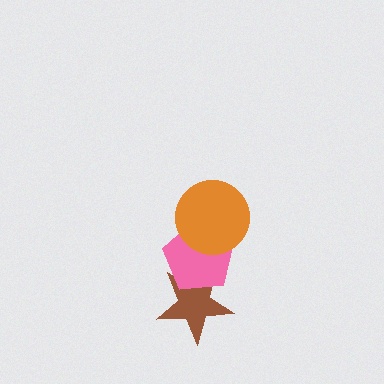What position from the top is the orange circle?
The orange circle is 1st from the top.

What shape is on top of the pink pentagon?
The orange circle is on top of the pink pentagon.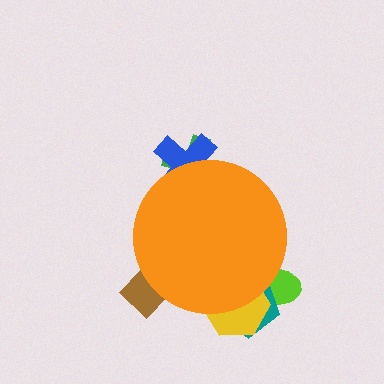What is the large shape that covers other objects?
An orange circle.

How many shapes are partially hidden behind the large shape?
6 shapes are partially hidden.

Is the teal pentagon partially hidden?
Yes, the teal pentagon is partially hidden behind the orange circle.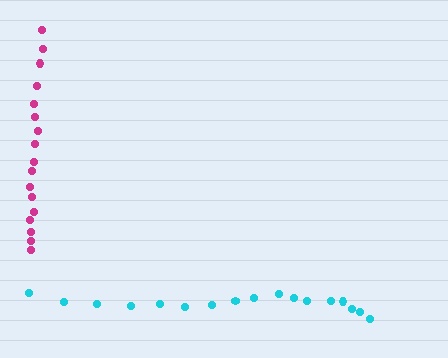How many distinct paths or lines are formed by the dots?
There are 2 distinct paths.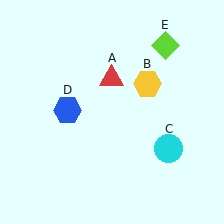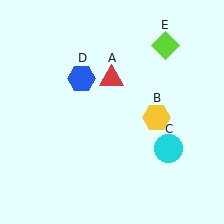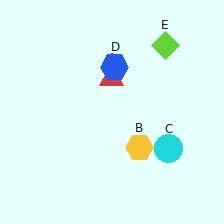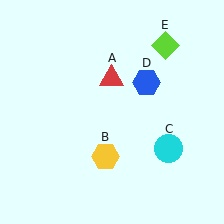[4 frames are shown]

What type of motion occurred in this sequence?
The yellow hexagon (object B), blue hexagon (object D) rotated clockwise around the center of the scene.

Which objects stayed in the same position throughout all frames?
Red triangle (object A) and cyan circle (object C) and lime diamond (object E) remained stationary.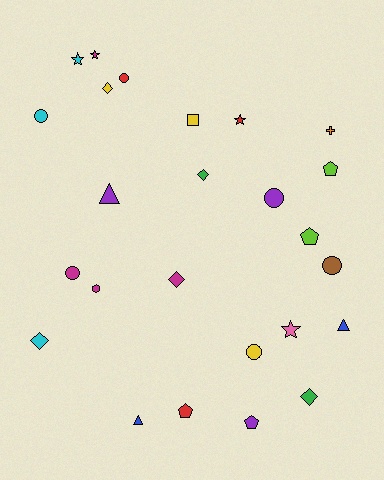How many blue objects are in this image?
There are 2 blue objects.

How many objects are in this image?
There are 25 objects.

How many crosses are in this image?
There is 1 cross.